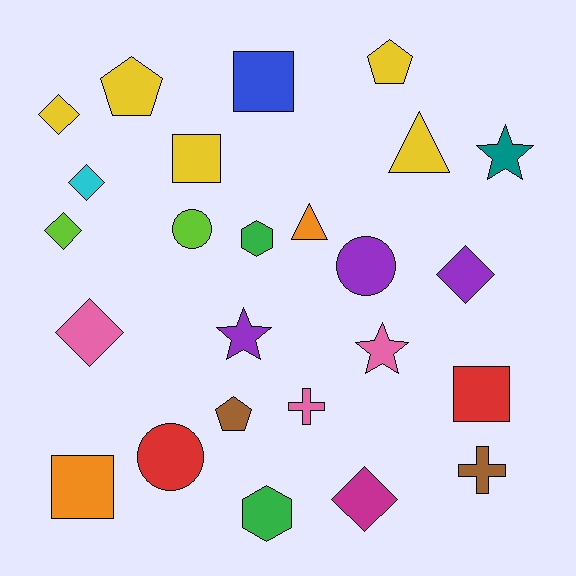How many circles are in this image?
There are 3 circles.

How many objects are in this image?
There are 25 objects.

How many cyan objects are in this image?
There is 1 cyan object.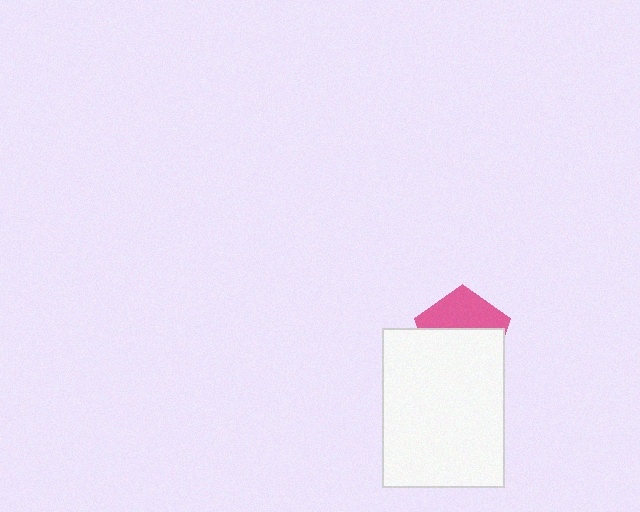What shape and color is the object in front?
The object in front is a white rectangle.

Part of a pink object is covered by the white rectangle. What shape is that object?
It is a pentagon.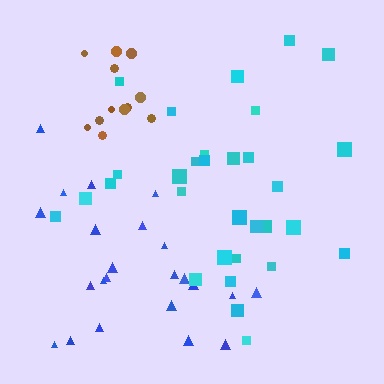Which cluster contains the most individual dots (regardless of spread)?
Cyan (31).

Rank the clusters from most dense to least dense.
brown, cyan, blue.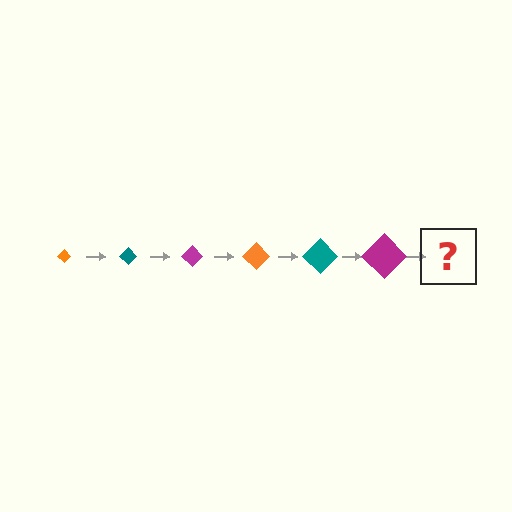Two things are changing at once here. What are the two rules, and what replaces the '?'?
The two rules are that the diamond grows larger each step and the color cycles through orange, teal, and magenta. The '?' should be an orange diamond, larger than the previous one.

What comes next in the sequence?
The next element should be an orange diamond, larger than the previous one.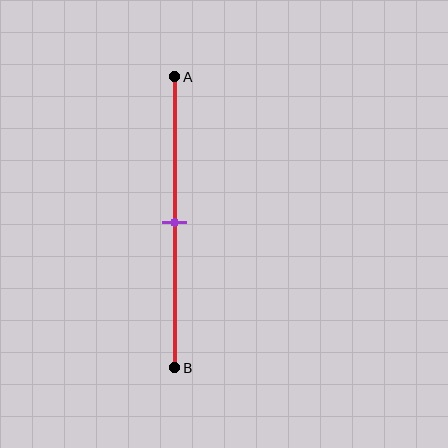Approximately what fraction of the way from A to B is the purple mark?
The purple mark is approximately 50% of the way from A to B.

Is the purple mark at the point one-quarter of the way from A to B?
No, the mark is at about 50% from A, not at the 25% one-quarter point.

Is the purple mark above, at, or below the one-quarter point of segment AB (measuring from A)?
The purple mark is below the one-quarter point of segment AB.